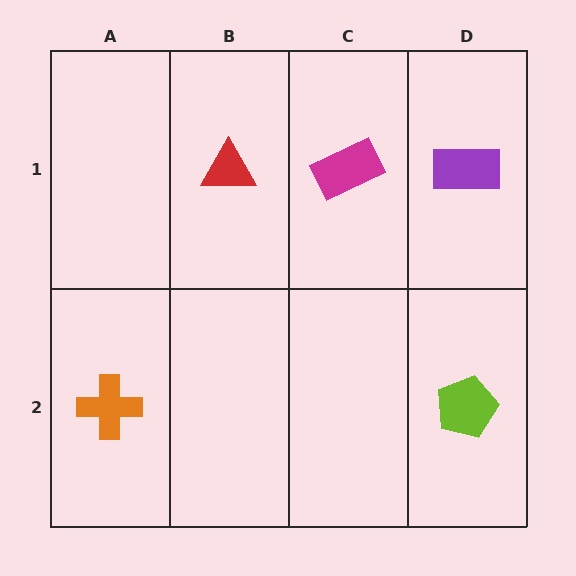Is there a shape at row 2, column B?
No, that cell is empty.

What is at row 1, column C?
A magenta rectangle.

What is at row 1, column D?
A purple rectangle.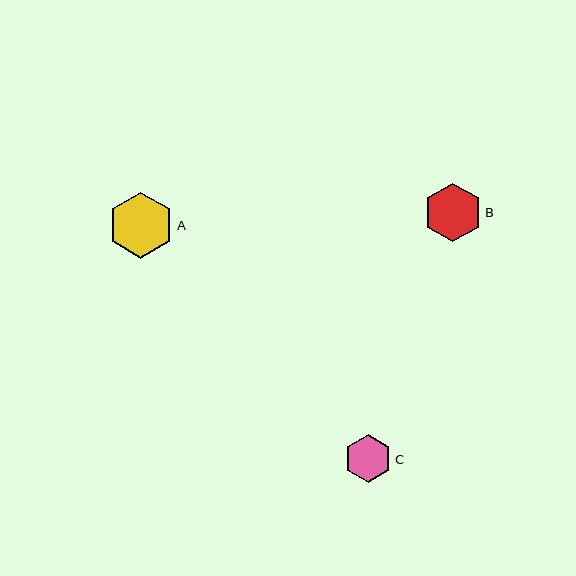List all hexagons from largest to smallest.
From largest to smallest: A, B, C.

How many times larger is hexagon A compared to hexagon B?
Hexagon A is approximately 1.1 times the size of hexagon B.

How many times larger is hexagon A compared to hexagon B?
Hexagon A is approximately 1.1 times the size of hexagon B.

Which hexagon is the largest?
Hexagon A is the largest with a size of approximately 66 pixels.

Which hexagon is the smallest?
Hexagon C is the smallest with a size of approximately 47 pixels.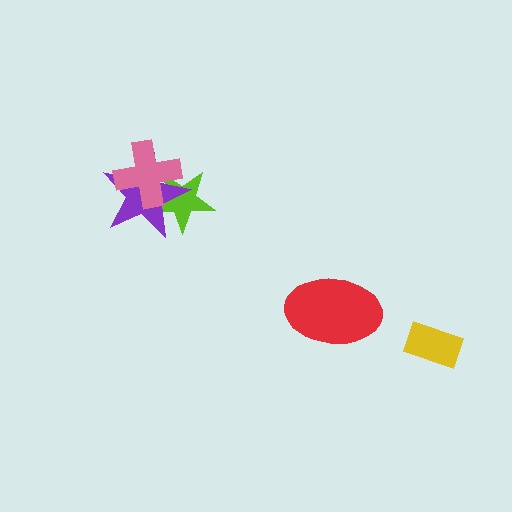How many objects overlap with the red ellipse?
0 objects overlap with the red ellipse.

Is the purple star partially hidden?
Yes, it is partially covered by another shape.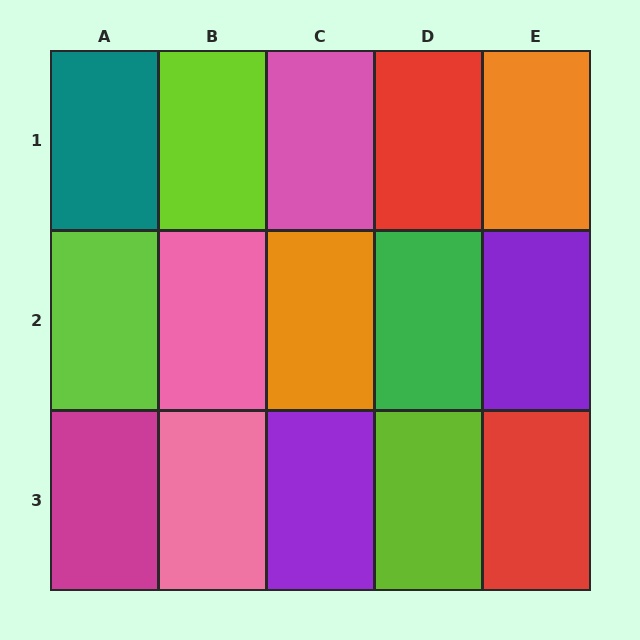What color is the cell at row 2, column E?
Purple.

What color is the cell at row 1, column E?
Orange.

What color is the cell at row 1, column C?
Pink.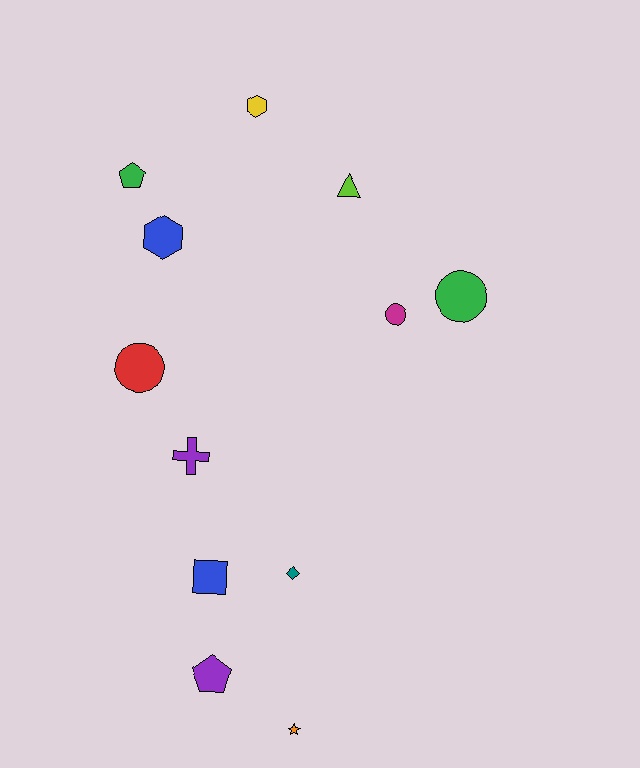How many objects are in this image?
There are 12 objects.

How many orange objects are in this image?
There is 1 orange object.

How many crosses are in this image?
There is 1 cross.